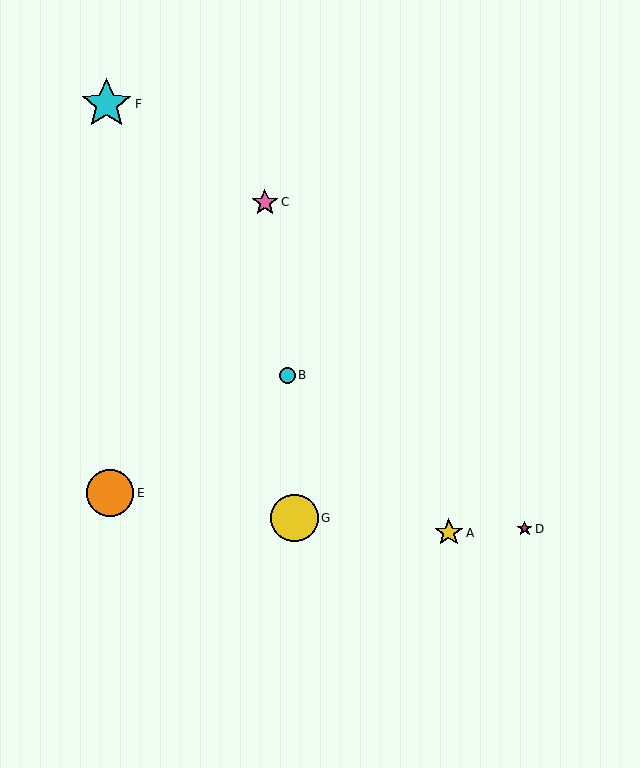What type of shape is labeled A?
Shape A is a yellow star.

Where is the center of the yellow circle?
The center of the yellow circle is at (294, 518).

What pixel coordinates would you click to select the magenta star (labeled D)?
Click at (525, 529) to select the magenta star D.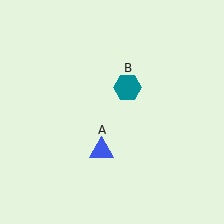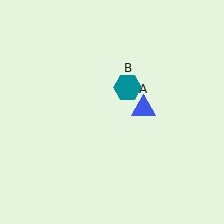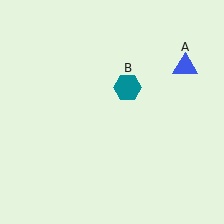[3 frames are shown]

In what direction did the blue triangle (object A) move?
The blue triangle (object A) moved up and to the right.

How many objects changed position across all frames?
1 object changed position: blue triangle (object A).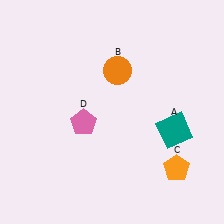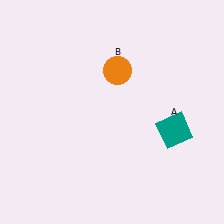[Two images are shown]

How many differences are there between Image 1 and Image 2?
There are 2 differences between the two images.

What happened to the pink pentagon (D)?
The pink pentagon (D) was removed in Image 2. It was in the bottom-left area of Image 1.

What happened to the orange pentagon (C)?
The orange pentagon (C) was removed in Image 2. It was in the bottom-right area of Image 1.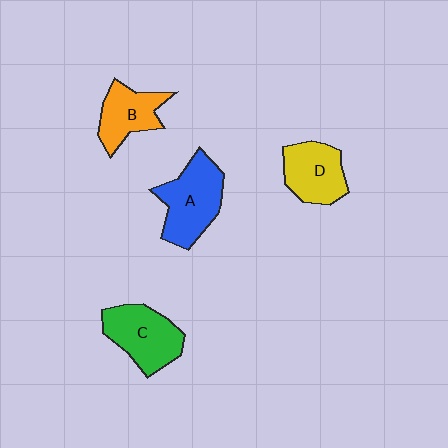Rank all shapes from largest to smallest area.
From largest to smallest: A (blue), C (green), D (yellow), B (orange).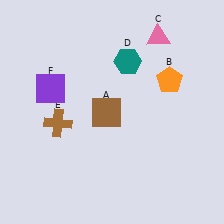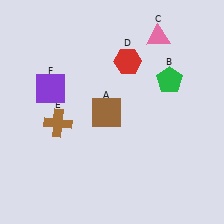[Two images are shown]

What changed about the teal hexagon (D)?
In Image 1, D is teal. In Image 2, it changed to red.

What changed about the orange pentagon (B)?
In Image 1, B is orange. In Image 2, it changed to green.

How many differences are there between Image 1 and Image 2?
There are 2 differences between the two images.